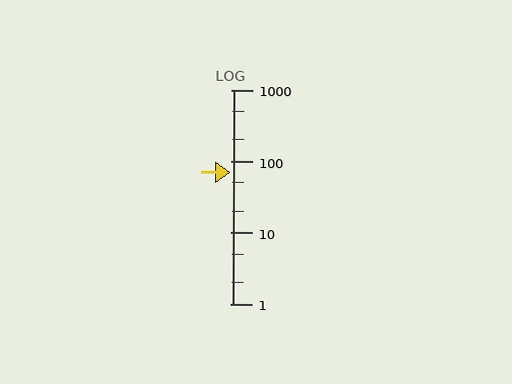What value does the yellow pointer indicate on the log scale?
The pointer indicates approximately 70.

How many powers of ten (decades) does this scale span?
The scale spans 3 decades, from 1 to 1000.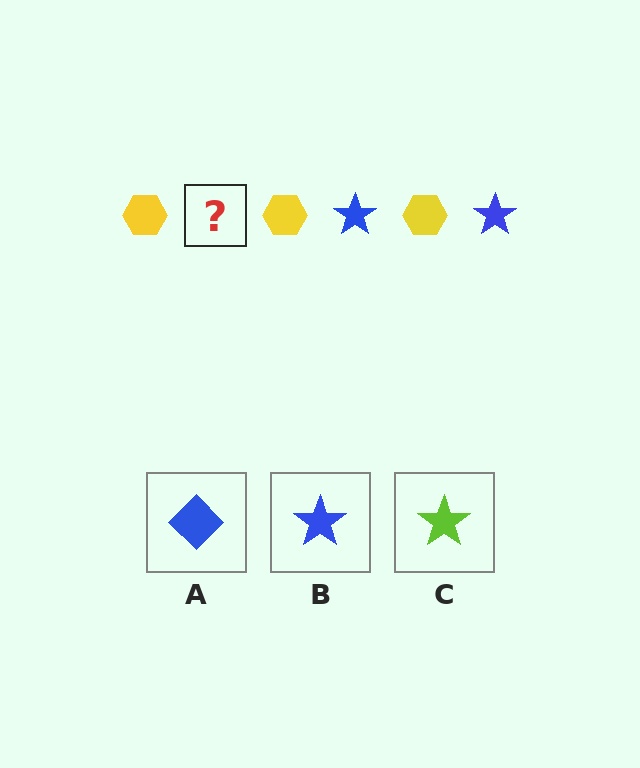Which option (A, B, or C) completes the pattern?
B.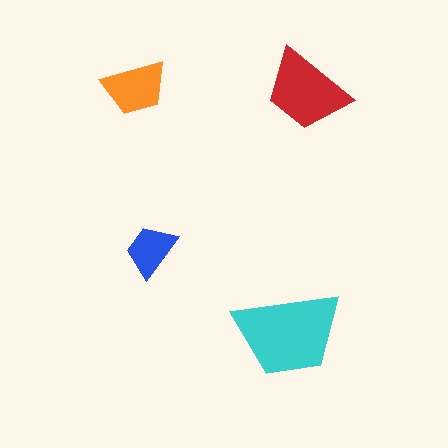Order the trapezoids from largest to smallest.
the cyan one, the red one, the orange one, the blue one.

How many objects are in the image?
There are 4 objects in the image.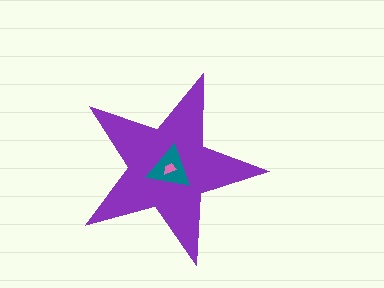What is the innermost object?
The pink trapezoid.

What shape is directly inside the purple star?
The teal triangle.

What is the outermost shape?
The purple star.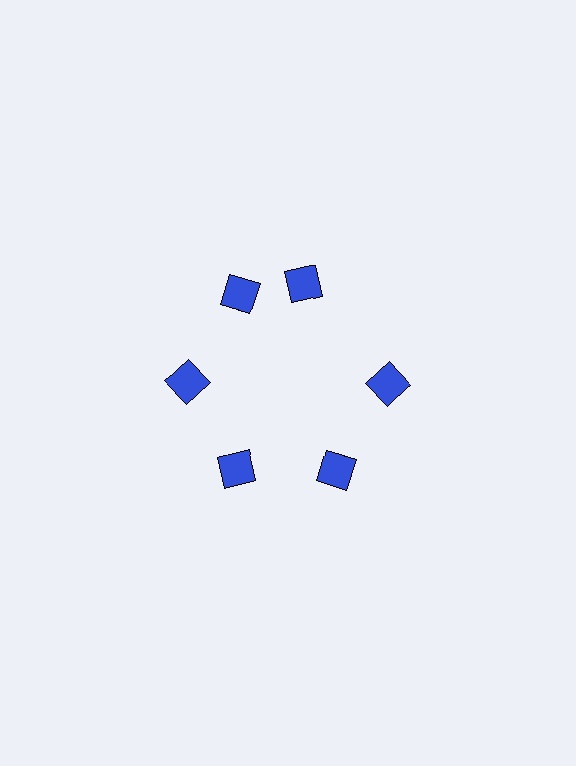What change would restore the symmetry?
The symmetry would be restored by rotating it back into even spacing with its neighbors so that all 6 diamonds sit at equal angles and equal distance from the center.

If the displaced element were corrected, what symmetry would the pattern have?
It would have 6-fold rotational symmetry — the pattern would map onto itself every 60 degrees.